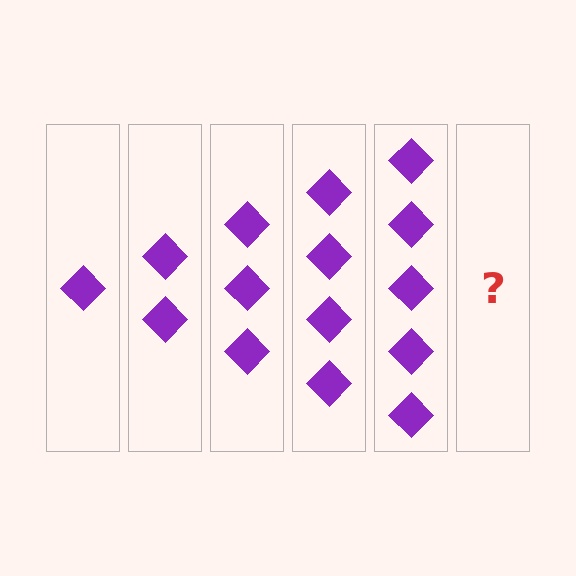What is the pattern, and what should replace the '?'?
The pattern is that each step adds one more diamond. The '?' should be 6 diamonds.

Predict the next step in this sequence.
The next step is 6 diamonds.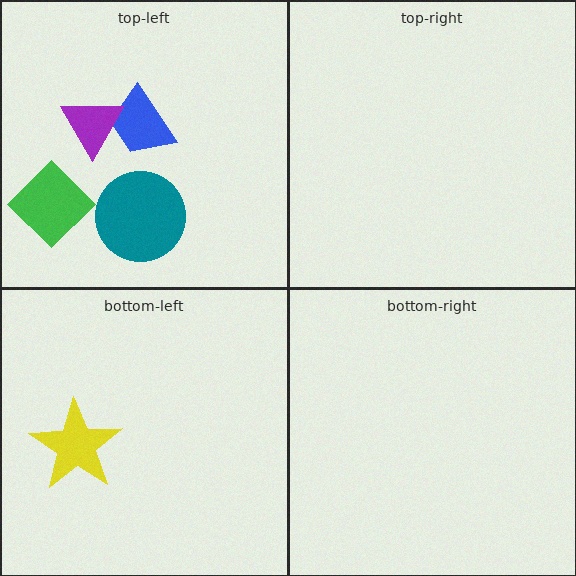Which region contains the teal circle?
The top-left region.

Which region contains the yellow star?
The bottom-left region.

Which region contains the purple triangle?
The top-left region.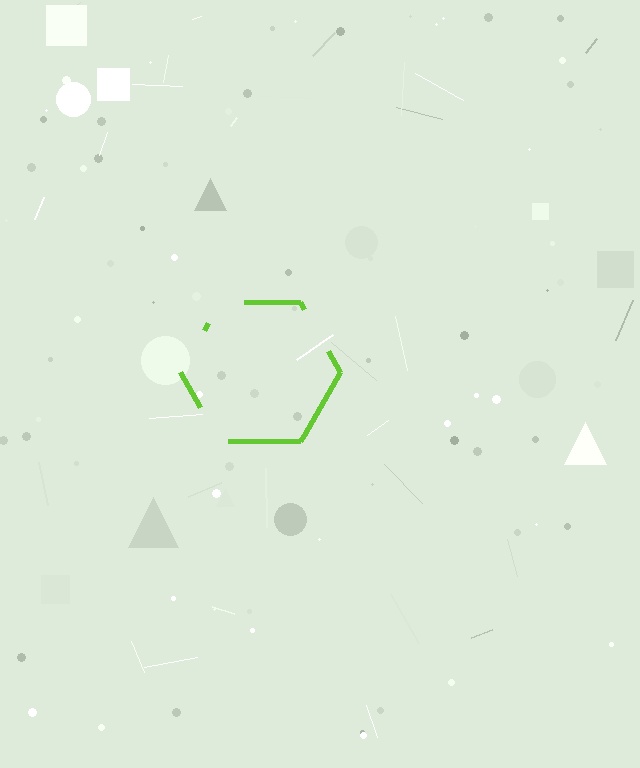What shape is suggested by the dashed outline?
The dashed outline suggests a hexagon.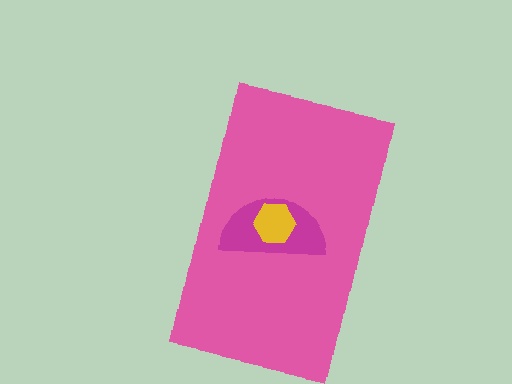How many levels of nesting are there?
3.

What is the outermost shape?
The pink rectangle.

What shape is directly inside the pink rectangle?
The magenta semicircle.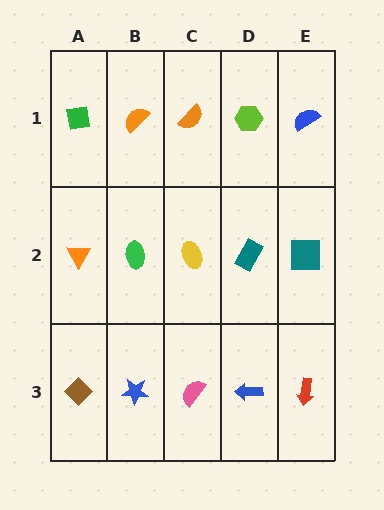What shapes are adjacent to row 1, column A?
An orange triangle (row 2, column A), an orange semicircle (row 1, column B).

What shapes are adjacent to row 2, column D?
A lime hexagon (row 1, column D), a blue arrow (row 3, column D), a yellow ellipse (row 2, column C), a teal square (row 2, column E).